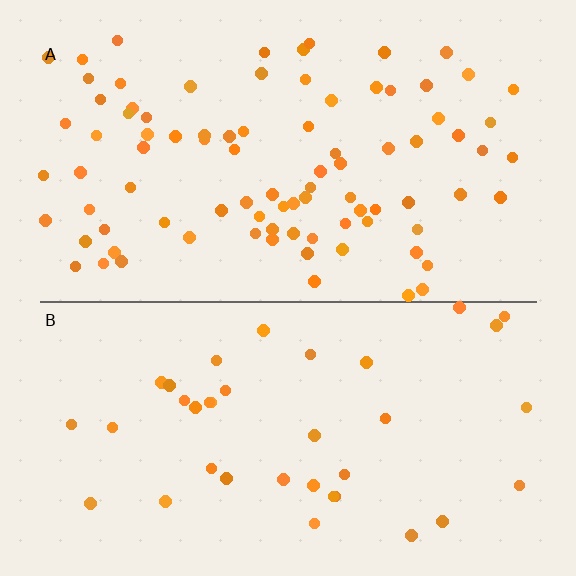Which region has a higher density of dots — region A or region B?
A (the top).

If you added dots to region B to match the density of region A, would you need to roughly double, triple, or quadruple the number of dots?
Approximately double.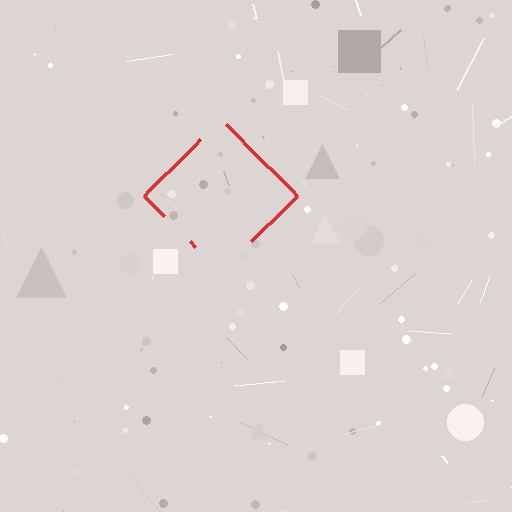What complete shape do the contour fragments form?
The contour fragments form a diamond.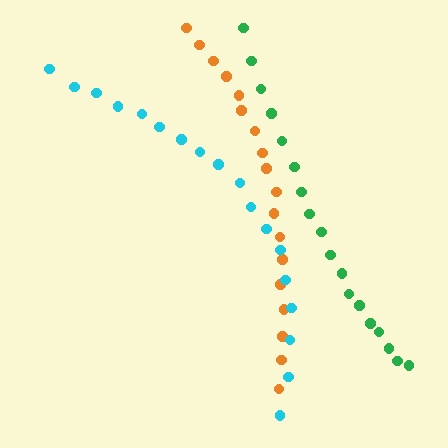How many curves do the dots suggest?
There are 3 distinct paths.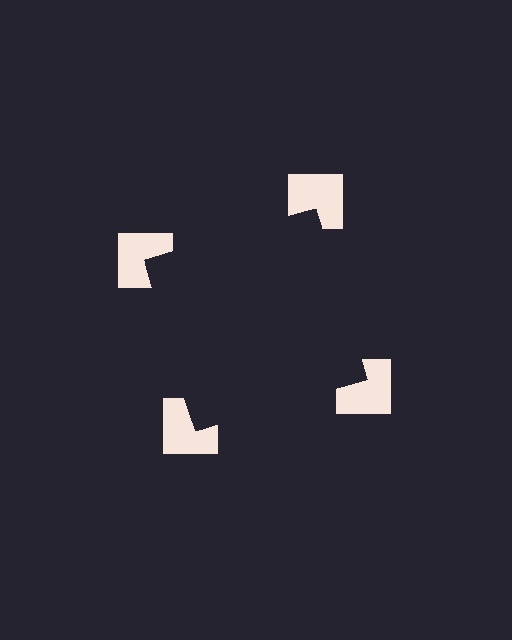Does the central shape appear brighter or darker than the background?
It typically appears slightly darker than the background, even though no actual brightness change is drawn.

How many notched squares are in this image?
There are 4 — one at each vertex of the illusory square.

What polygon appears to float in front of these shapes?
An illusory square — its edges are inferred from the aligned wedge cuts in the notched squares, not physically drawn.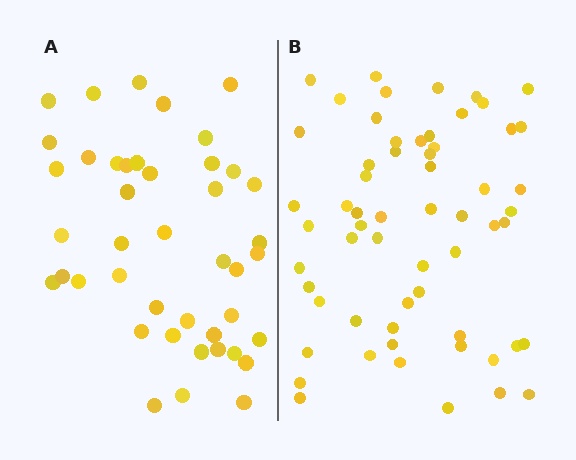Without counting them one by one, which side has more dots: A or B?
Region B (the right region) has more dots.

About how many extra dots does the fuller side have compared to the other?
Region B has approximately 15 more dots than region A.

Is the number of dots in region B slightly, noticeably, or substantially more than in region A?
Region B has noticeably more, but not dramatically so. The ratio is roughly 1.4 to 1.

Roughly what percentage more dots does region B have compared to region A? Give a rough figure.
About 40% more.